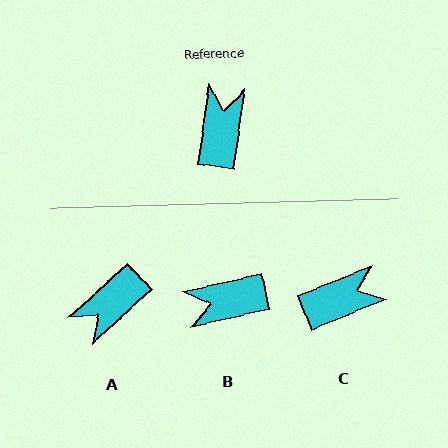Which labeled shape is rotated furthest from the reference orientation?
A, about 140 degrees away.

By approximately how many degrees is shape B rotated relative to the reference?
Approximately 110 degrees counter-clockwise.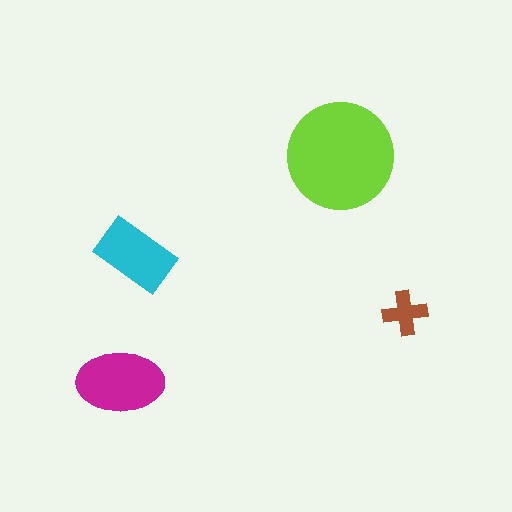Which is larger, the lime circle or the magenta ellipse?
The lime circle.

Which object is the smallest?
The brown cross.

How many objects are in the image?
There are 4 objects in the image.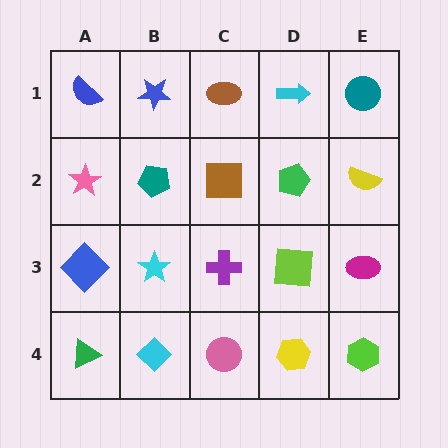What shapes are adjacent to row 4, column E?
A magenta ellipse (row 3, column E), a yellow hexagon (row 4, column D).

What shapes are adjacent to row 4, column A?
A blue diamond (row 3, column A), a cyan diamond (row 4, column B).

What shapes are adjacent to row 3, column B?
A teal pentagon (row 2, column B), a cyan diamond (row 4, column B), a blue diamond (row 3, column A), a purple cross (row 3, column C).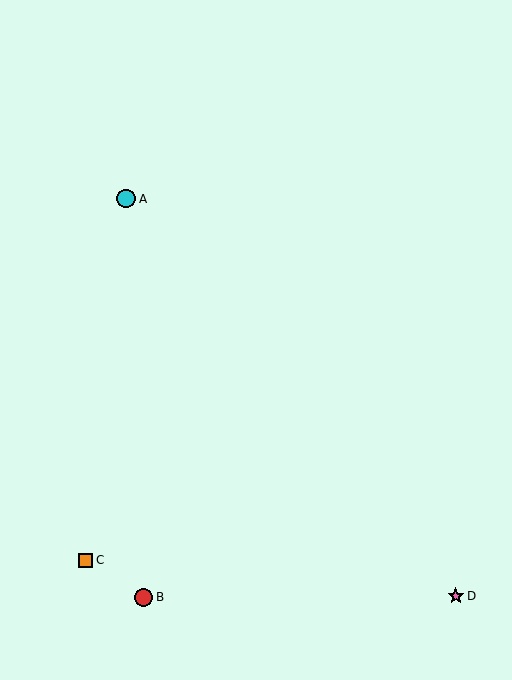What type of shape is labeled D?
Shape D is a pink star.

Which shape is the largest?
The cyan circle (labeled A) is the largest.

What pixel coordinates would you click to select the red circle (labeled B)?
Click at (144, 597) to select the red circle B.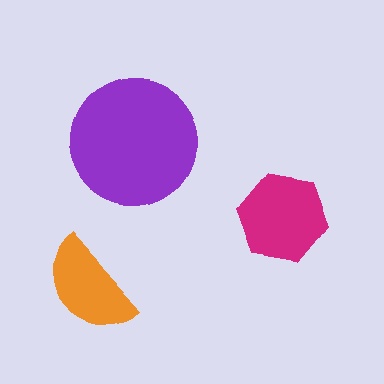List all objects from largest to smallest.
The purple circle, the magenta hexagon, the orange semicircle.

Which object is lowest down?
The orange semicircle is bottommost.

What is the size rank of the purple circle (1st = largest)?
1st.